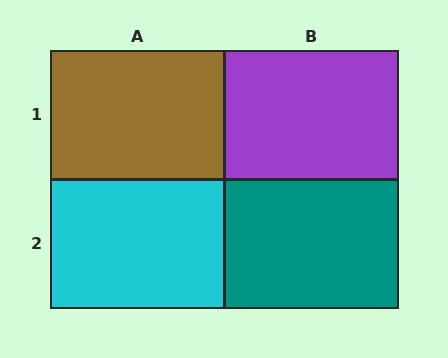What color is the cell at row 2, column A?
Cyan.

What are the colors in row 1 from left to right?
Brown, purple.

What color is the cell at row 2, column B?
Teal.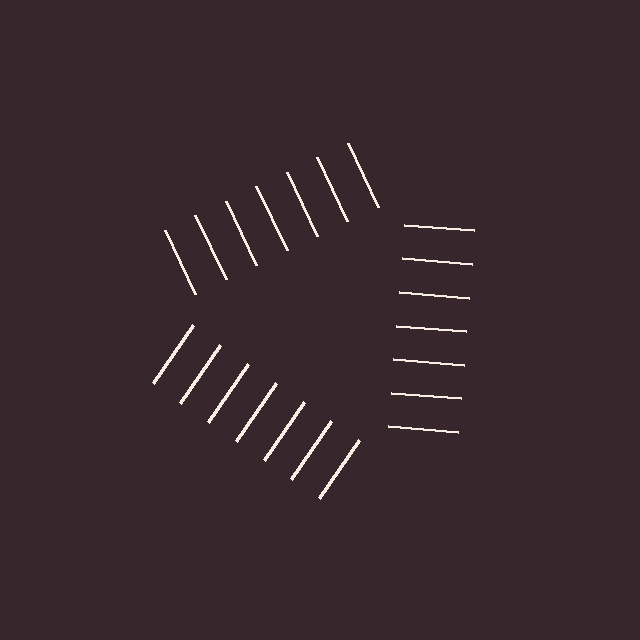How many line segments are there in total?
21 — 7 along each of the 3 edges.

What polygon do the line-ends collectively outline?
An illusory triangle — the line segments terminate on its edges but no continuous stroke is drawn.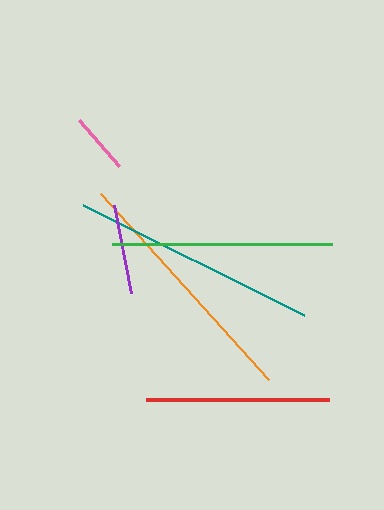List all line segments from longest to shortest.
From longest to shortest: orange, teal, green, red, purple, pink.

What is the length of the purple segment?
The purple segment is approximately 89 pixels long.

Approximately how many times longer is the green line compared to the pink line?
The green line is approximately 3.6 times the length of the pink line.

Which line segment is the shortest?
The pink line is the shortest at approximately 61 pixels.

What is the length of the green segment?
The green segment is approximately 220 pixels long.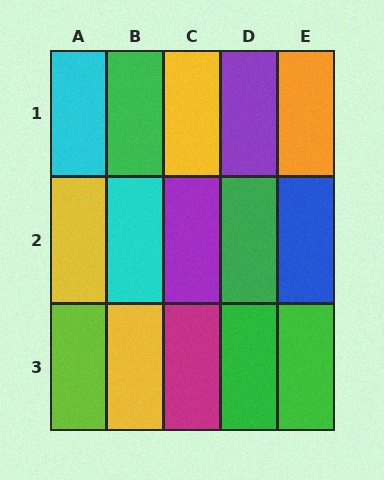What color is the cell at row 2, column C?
Purple.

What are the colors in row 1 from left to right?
Cyan, green, yellow, purple, orange.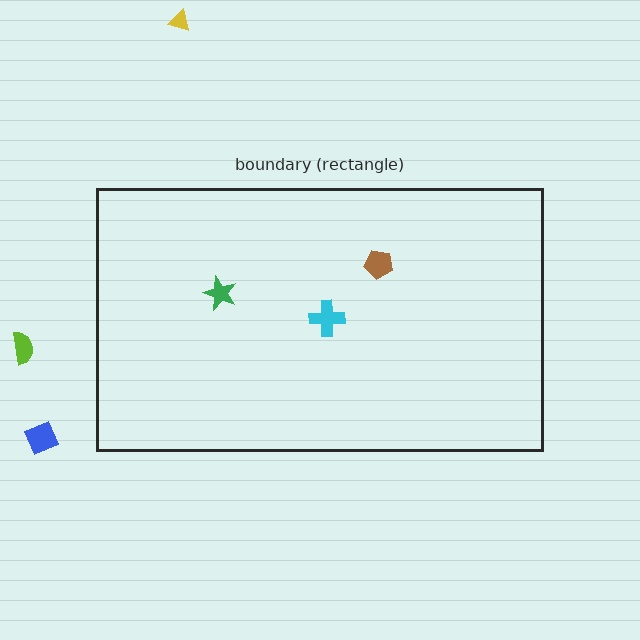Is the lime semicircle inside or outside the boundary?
Outside.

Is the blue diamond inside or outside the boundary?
Outside.